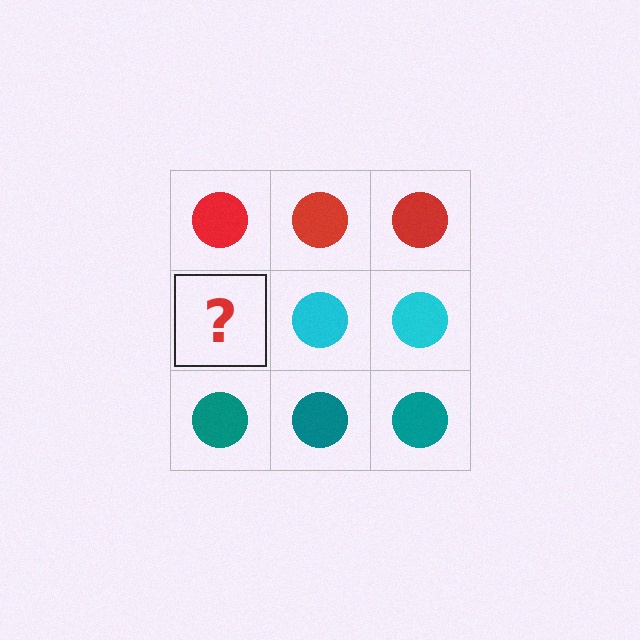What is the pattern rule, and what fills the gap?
The rule is that each row has a consistent color. The gap should be filled with a cyan circle.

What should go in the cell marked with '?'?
The missing cell should contain a cyan circle.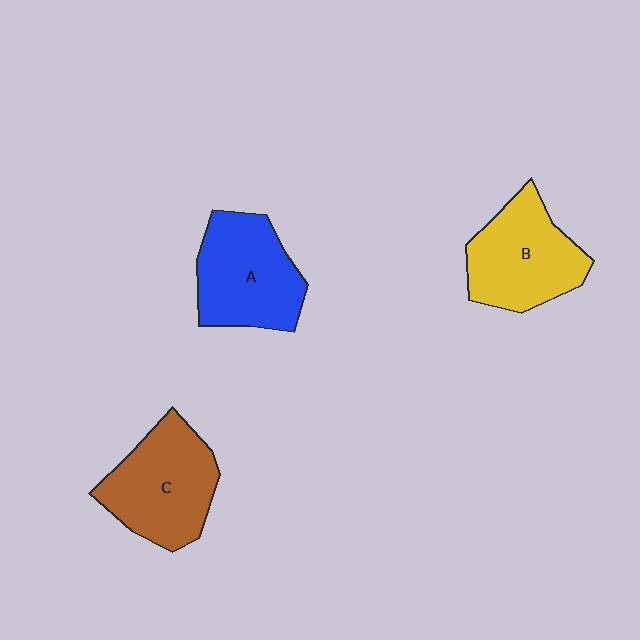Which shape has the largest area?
Shape C (brown).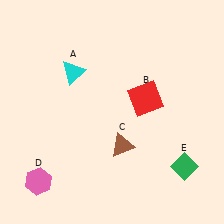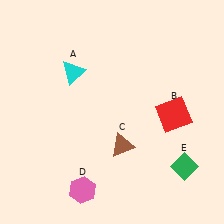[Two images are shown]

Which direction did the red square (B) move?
The red square (B) moved right.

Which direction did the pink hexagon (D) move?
The pink hexagon (D) moved right.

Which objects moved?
The objects that moved are: the red square (B), the pink hexagon (D).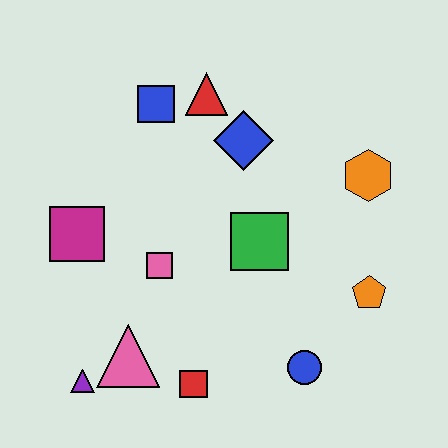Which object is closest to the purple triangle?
The pink triangle is closest to the purple triangle.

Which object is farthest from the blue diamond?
The purple triangle is farthest from the blue diamond.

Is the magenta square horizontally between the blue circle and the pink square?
No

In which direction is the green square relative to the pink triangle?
The green square is to the right of the pink triangle.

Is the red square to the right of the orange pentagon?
No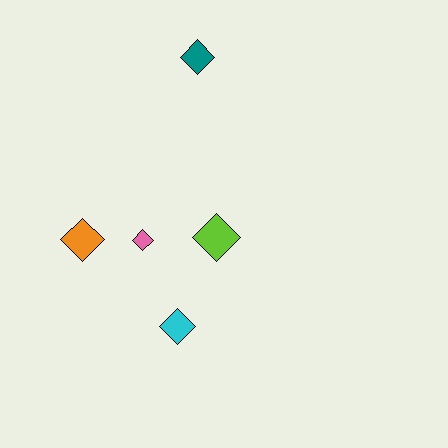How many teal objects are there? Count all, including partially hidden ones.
There is 1 teal object.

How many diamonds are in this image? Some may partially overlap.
There are 5 diamonds.